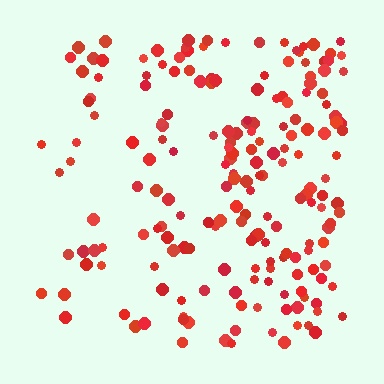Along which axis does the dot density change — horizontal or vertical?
Horizontal.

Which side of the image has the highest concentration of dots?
The right.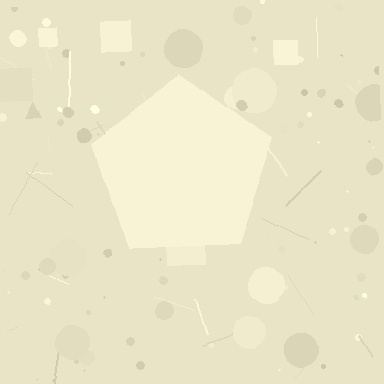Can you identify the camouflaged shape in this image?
The camouflaged shape is a pentagon.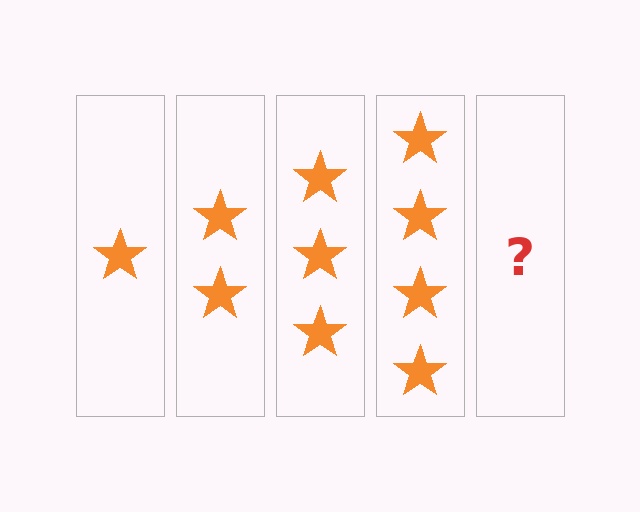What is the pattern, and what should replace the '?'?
The pattern is that each step adds one more star. The '?' should be 5 stars.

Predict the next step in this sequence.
The next step is 5 stars.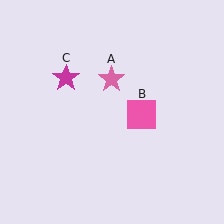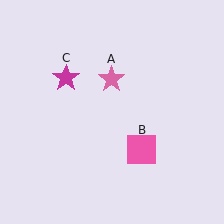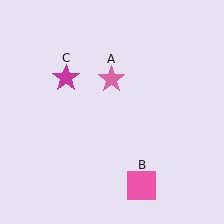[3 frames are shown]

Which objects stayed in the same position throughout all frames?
Pink star (object A) and magenta star (object C) remained stationary.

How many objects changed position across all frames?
1 object changed position: pink square (object B).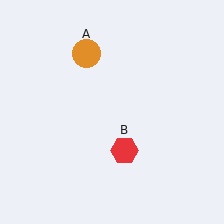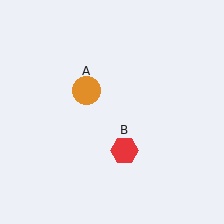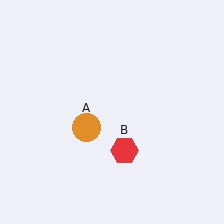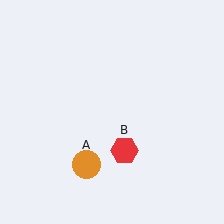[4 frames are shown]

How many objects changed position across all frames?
1 object changed position: orange circle (object A).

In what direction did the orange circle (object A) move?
The orange circle (object A) moved down.